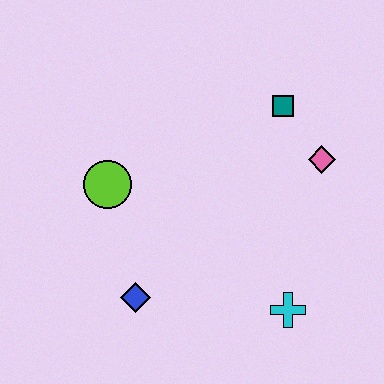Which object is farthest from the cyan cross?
The lime circle is farthest from the cyan cross.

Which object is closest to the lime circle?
The blue diamond is closest to the lime circle.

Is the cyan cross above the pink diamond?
No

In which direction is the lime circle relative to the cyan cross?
The lime circle is to the left of the cyan cross.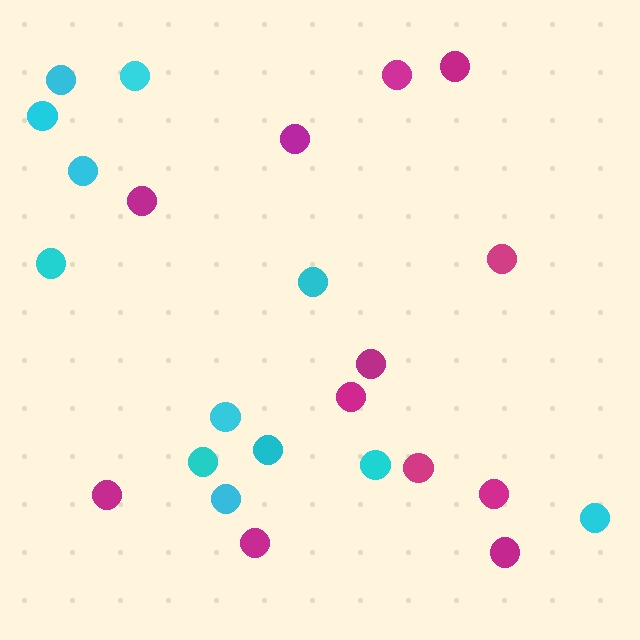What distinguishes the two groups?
There are 2 groups: one group of magenta circles (12) and one group of cyan circles (12).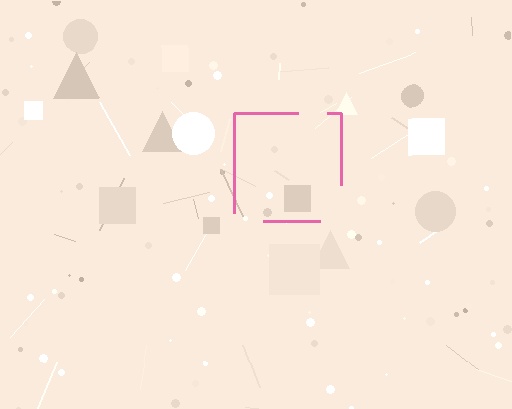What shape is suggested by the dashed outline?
The dashed outline suggests a square.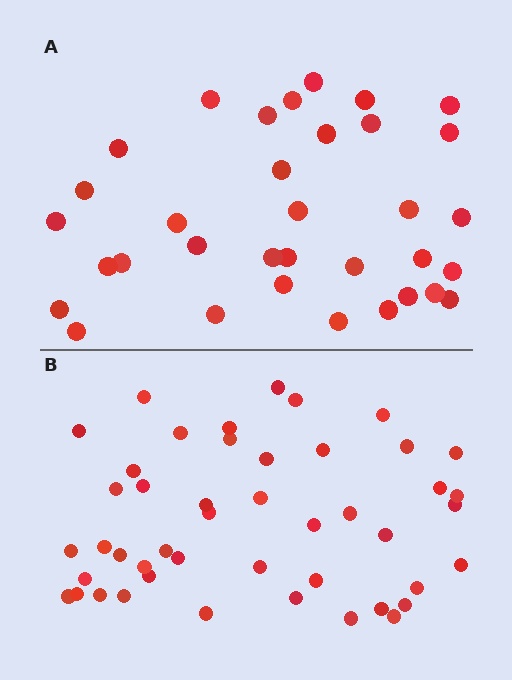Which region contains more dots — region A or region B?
Region B (the bottom region) has more dots.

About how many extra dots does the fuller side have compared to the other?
Region B has roughly 12 or so more dots than region A.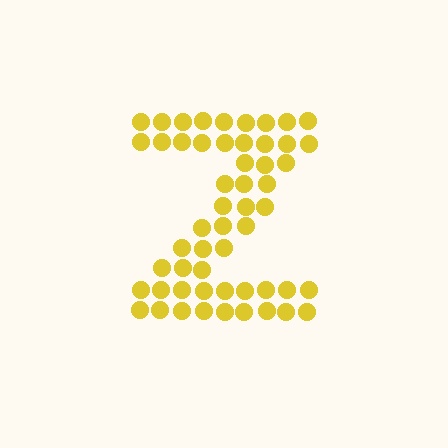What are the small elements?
The small elements are circles.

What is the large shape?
The large shape is the letter Z.